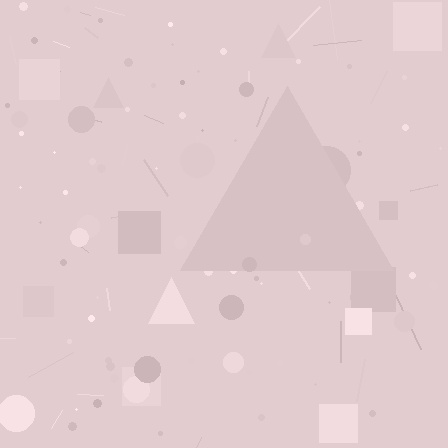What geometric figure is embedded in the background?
A triangle is embedded in the background.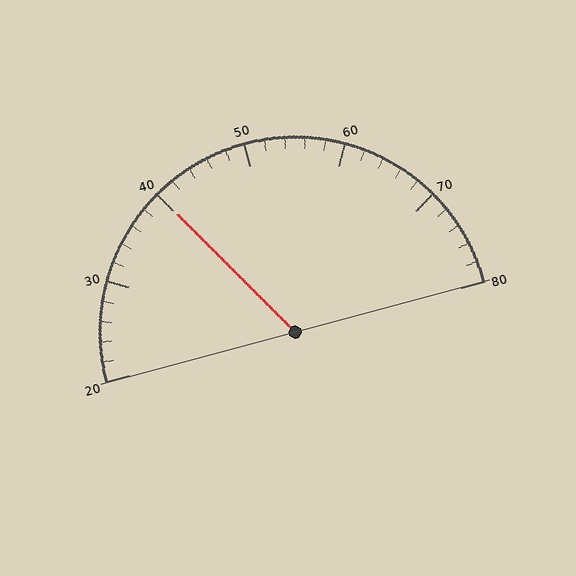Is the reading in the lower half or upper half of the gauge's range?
The reading is in the lower half of the range (20 to 80).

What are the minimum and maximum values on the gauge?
The gauge ranges from 20 to 80.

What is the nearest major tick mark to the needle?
The nearest major tick mark is 40.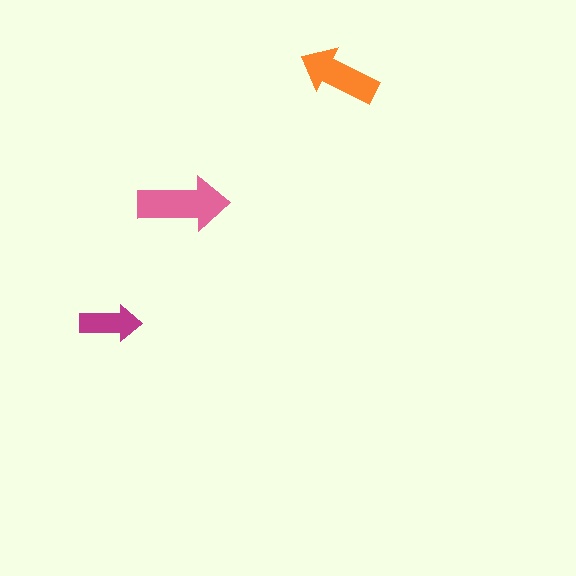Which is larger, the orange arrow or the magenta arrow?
The orange one.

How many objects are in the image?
There are 3 objects in the image.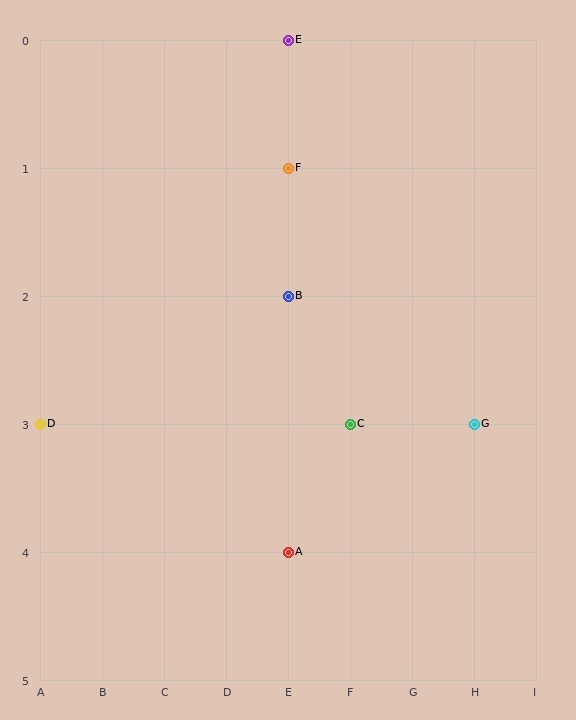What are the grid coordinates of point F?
Point F is at grid coordinates (E, 1).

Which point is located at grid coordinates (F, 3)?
Point C is at (F, 3).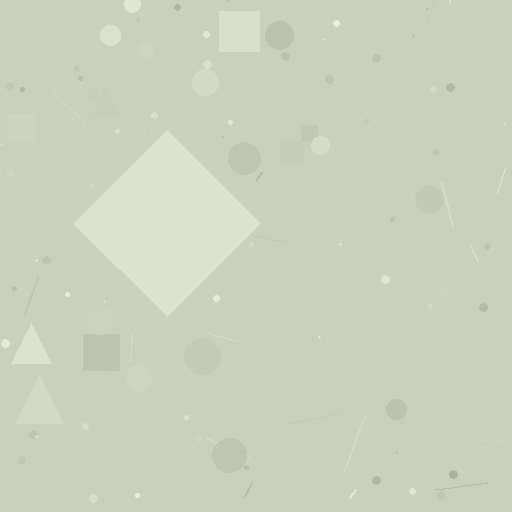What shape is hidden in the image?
A diamond is hidden in the image.